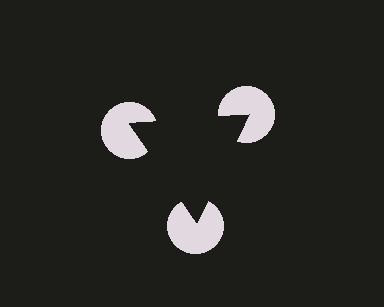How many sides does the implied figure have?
3 sides.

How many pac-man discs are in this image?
There are 3 — one at each vertex of the illusory triangle.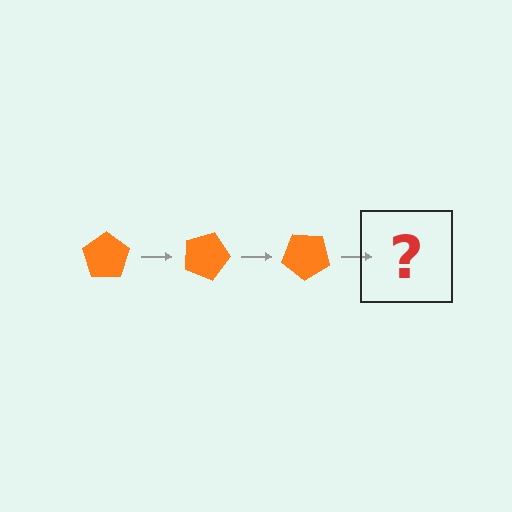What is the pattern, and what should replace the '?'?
The pattern is that the pentagon rotates 20 degrees each step. The '?' should be an orange pentagon rotated 60 degrees.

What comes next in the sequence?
The next element should be an orange pentagon rotated 60 degrees.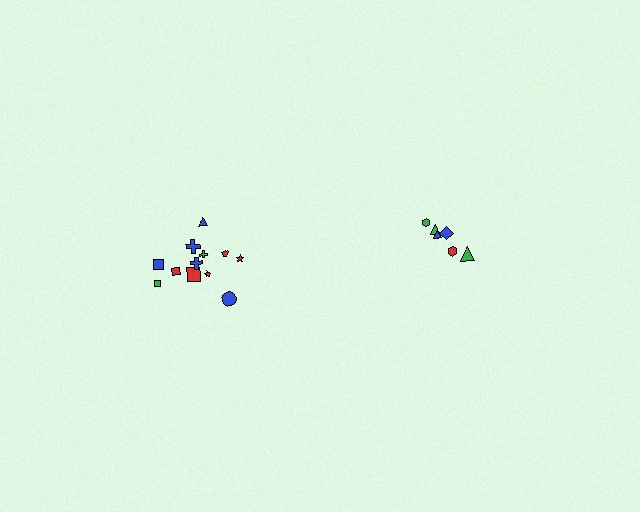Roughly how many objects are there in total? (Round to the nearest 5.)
Roughly 20 objects in total.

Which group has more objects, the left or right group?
The left group.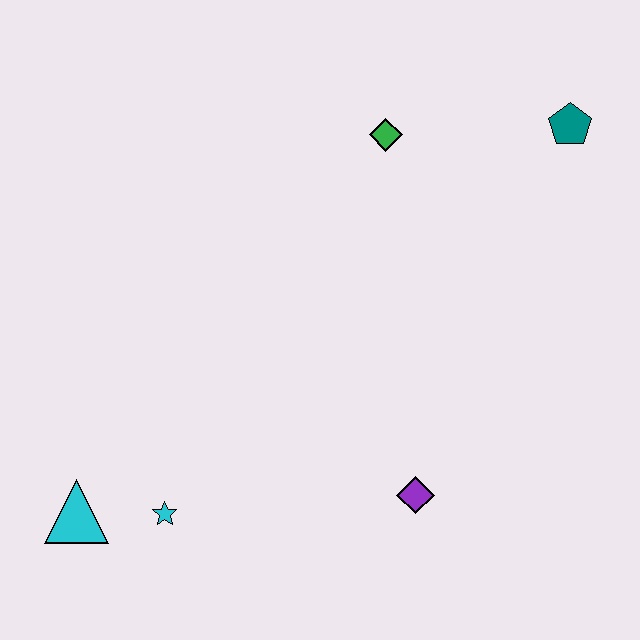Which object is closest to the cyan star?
The cyan triangle is closest to the cyan star.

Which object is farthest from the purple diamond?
The teal pentagon is farthest from the purple diamond.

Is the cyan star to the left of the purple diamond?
Yes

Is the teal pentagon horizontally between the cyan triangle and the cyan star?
No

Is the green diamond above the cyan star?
Yes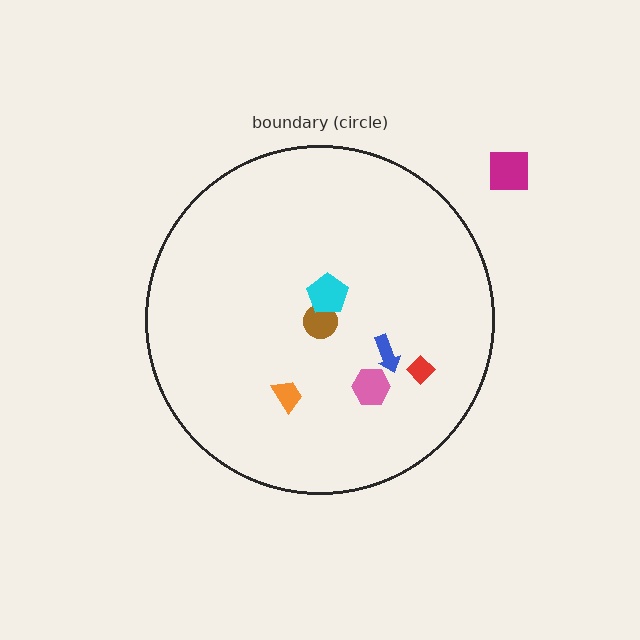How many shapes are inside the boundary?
6 inside, 1 outside.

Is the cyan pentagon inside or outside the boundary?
Inside.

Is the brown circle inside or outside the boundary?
Inside.